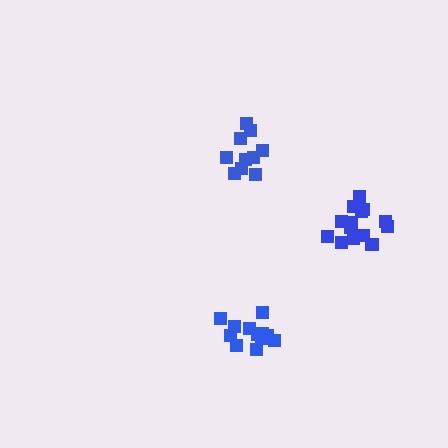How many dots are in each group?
Group 1: 10 dots, Group 2: 12 dots, Group 3: 15 dots (37 total).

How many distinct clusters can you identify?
There are 3 distinct clusters.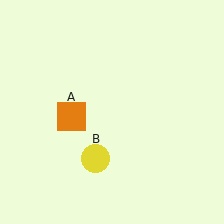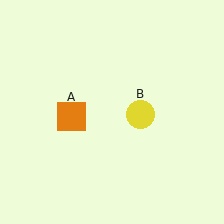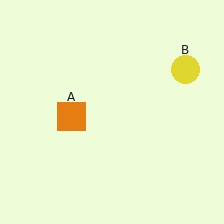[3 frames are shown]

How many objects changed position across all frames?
1 object changed position: yellow circle (object B).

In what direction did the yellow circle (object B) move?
The yellow circle (object B) moved up and to the right.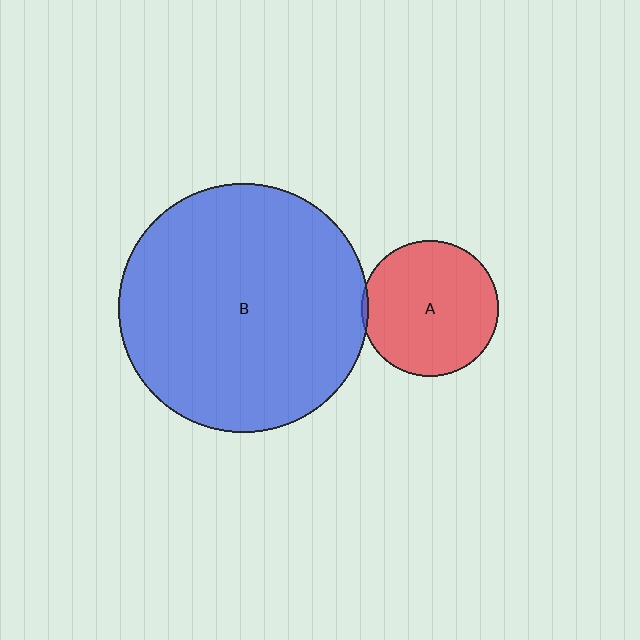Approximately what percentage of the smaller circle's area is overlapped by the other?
Approximately 5%.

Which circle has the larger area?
Circle B (blue).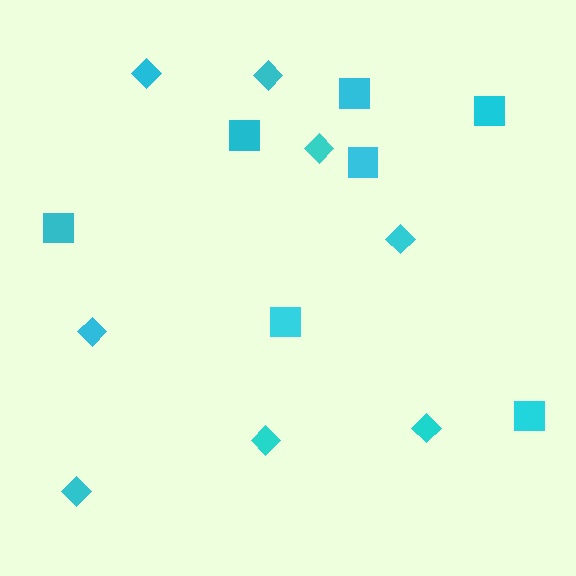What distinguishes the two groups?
There are 2 groups: one group of diamonds (8) and one group of squares (7).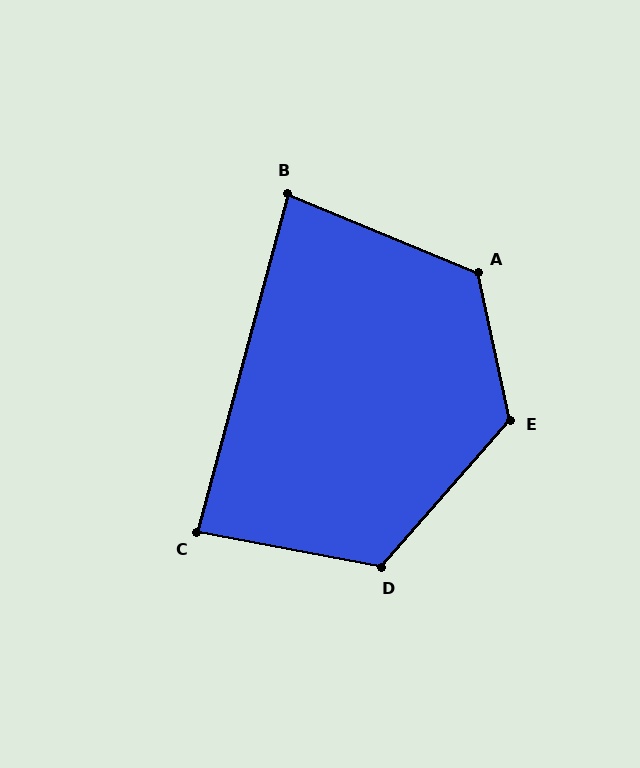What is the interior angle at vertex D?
Approximately 121 degrees (obtuse).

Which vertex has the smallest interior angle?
B, at approximately 82 degrees.